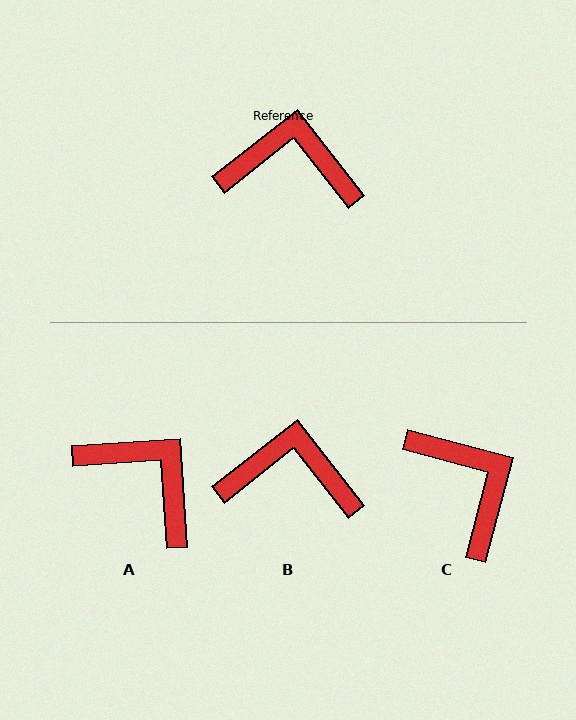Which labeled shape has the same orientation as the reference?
B.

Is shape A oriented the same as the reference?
No, it is off by about 34 degrees.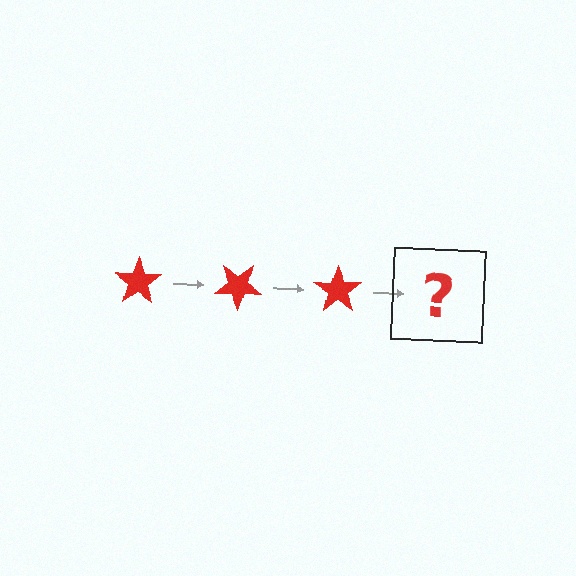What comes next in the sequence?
The next element should be a red star rotated 105 degrees.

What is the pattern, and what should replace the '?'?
The pattern is that the star rotates 35 degrees each step. The '?' should be a red star rotated 105 degrees.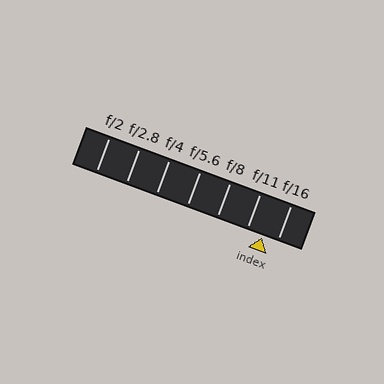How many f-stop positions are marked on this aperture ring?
There are 7 f-stop positions marked.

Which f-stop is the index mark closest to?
The index mark is closest to f/16.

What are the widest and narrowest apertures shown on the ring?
The widest aperture shown is f/2 and the narrowest is f/16.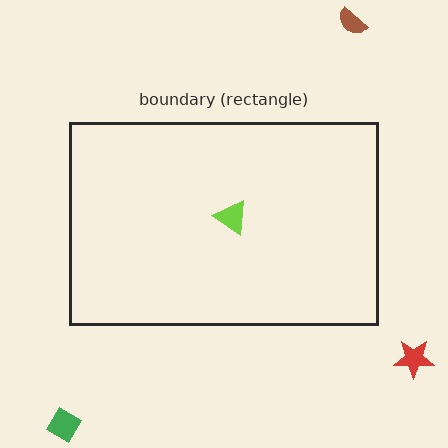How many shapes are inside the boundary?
1 inside, 3 outside.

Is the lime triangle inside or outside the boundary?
Inside.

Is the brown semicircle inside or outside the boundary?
Outside.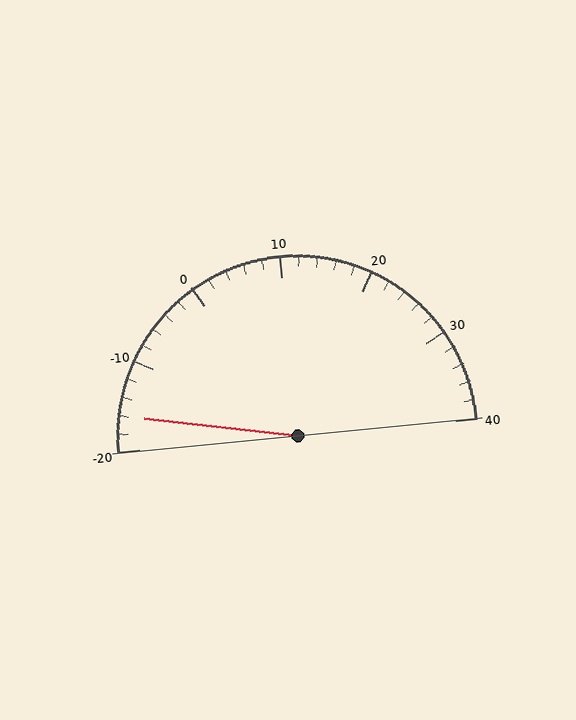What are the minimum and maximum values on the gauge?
The gauge ranges from -20 to 40.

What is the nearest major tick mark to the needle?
The nearest major tick mark is -20.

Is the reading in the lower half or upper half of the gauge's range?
The reading is in the lower half of the range (-20 to 40).